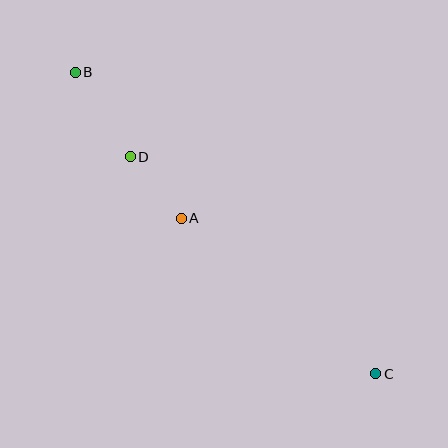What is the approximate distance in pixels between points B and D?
The distance between B and D is approximately 100 pixels.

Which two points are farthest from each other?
Points B and C are farthest from each other.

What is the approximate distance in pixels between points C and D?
The distance between C and D is approximately 328 pixels.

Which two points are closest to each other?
Points A and D are closest to each other.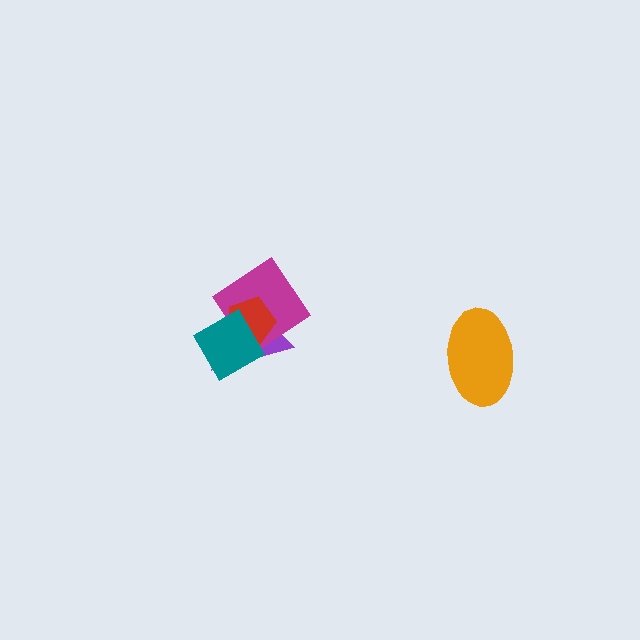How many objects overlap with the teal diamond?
3 objects overlap with the teal diamond.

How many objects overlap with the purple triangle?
3 objects overlap with the purple triangle.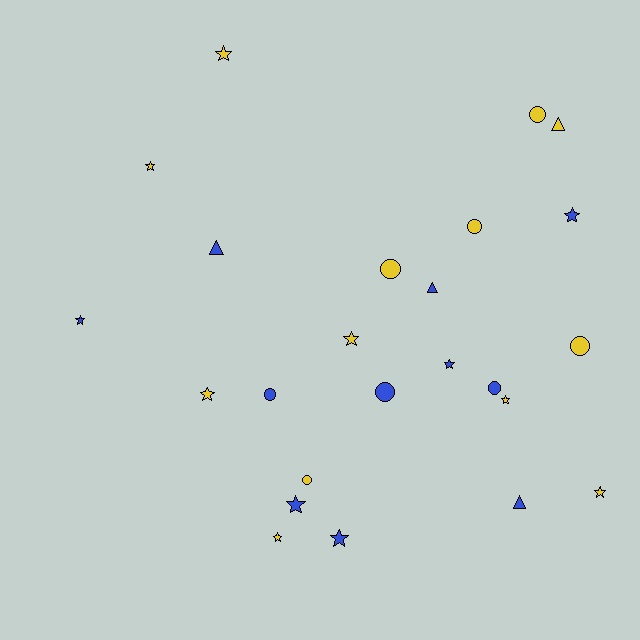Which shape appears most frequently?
Star, with 12 objects.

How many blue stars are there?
There are 5 blue stars.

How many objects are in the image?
There are 24 objects.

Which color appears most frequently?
Yellow, with 13 objects.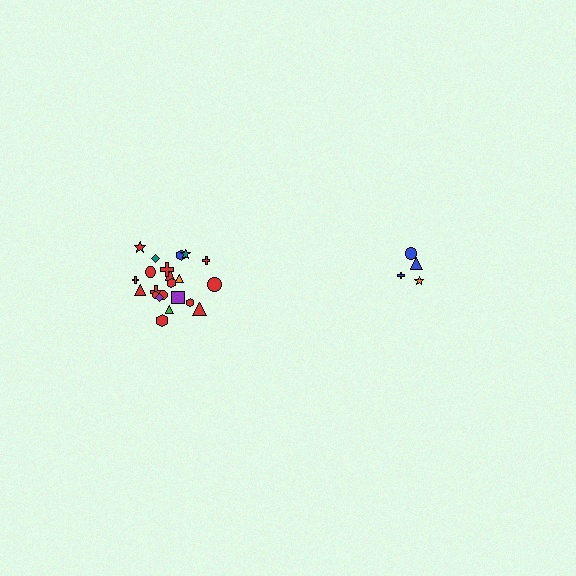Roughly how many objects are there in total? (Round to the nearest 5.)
Roughly 25 objects in total.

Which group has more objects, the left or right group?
The left group.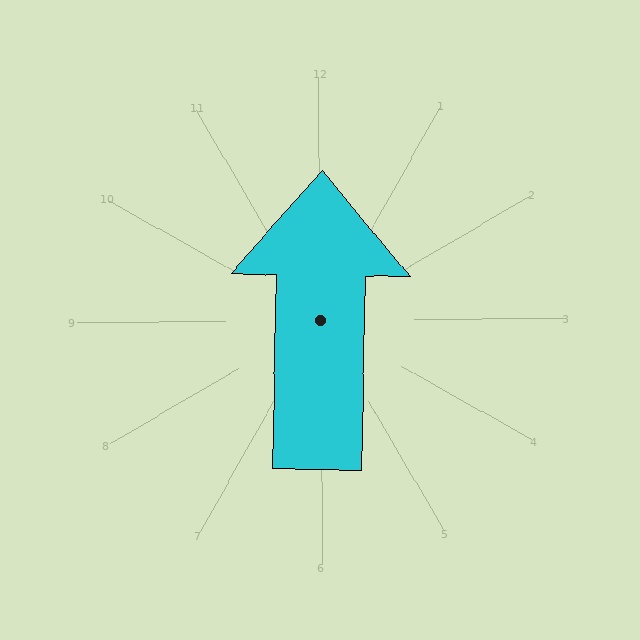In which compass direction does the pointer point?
North.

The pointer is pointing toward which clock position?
Roughly 12 o'clock.